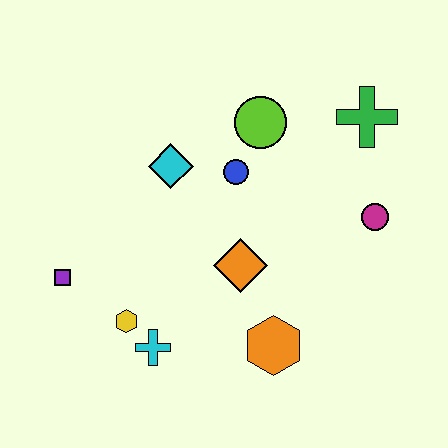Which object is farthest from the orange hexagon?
The green cross is farthest from the orange hexagon.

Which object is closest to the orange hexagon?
The orange diamond is closest to the orange hexagon.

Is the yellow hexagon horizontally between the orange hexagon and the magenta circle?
No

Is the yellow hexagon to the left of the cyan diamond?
Yes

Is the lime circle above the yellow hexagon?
Yes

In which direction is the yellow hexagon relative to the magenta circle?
The yellow hexagon is to the left of the magenta circle.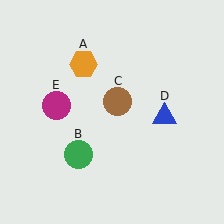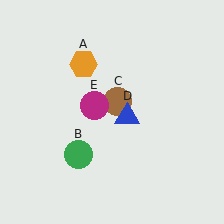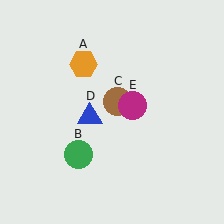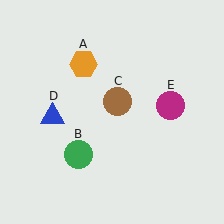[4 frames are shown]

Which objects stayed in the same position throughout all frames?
Orange hexagon (object A) and green circle (object B) and brown circle (object C) remained stationary.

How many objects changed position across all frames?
2 objects changed position: blue triangle (object D), magenta circle (object E).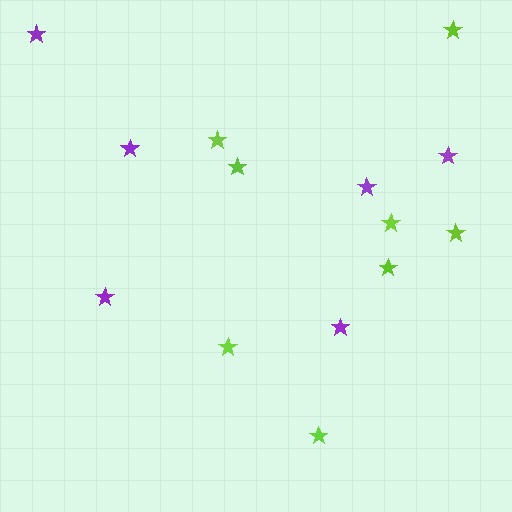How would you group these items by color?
There are 2 groups: one group of purple stars (6) and one group of lime stars (8).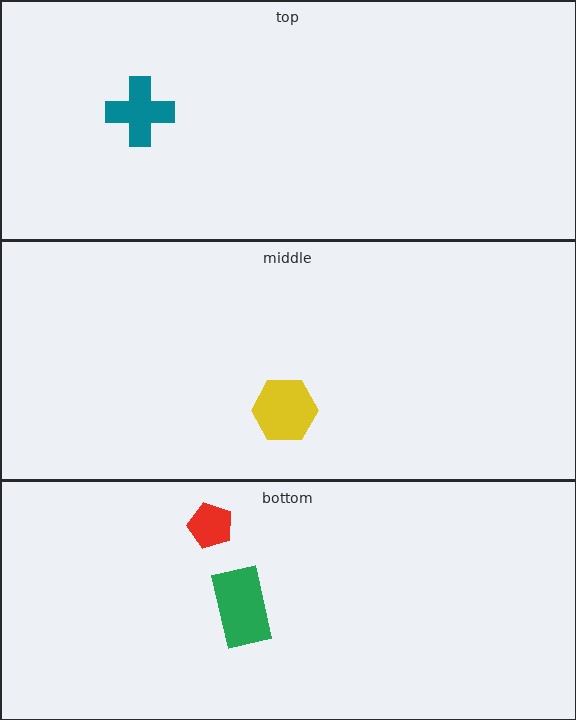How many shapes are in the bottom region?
2.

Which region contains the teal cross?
The top region.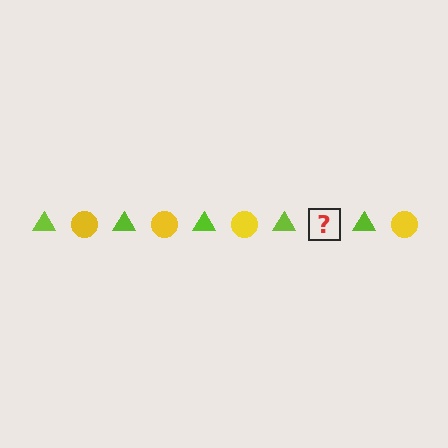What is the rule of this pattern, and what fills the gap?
The rule is that the pattern alternates between lime triangle and yellow circle. The gap should be filled with a yellow circle.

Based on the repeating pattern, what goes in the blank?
The blank should be a yellow circle.